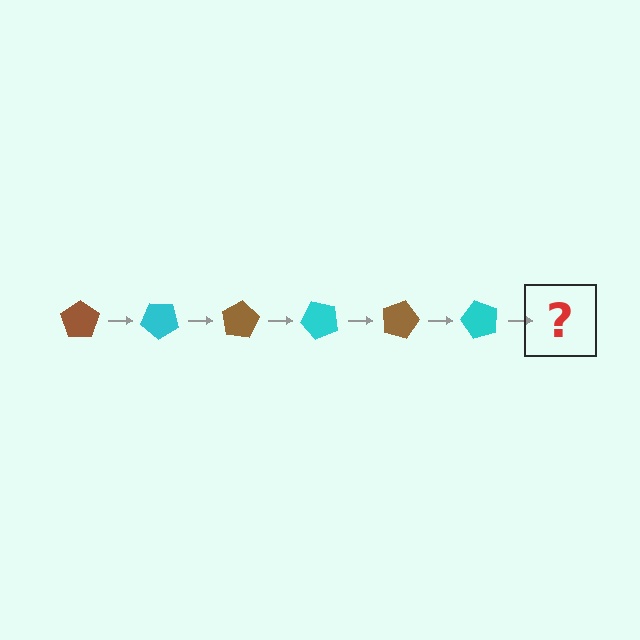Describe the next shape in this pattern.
It should be a brown pentagon, rotated 240 degrees from the start.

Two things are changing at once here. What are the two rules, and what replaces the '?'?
The two rules are that it rotates 40 degrees each step and the color cycles through brown and cyan. The '?' should be a brown pentagon, rotated 240 degrees from the start.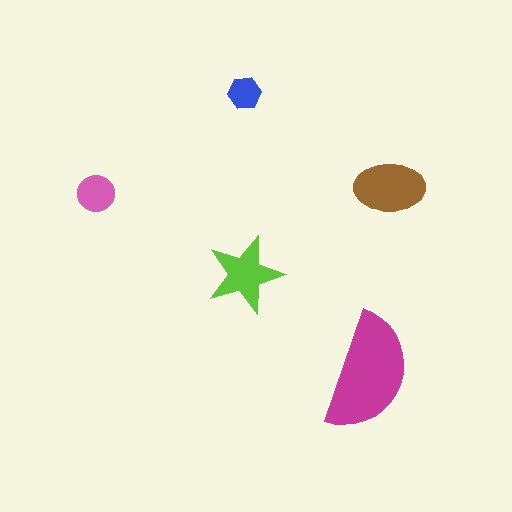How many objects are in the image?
There are 5 objects in the image.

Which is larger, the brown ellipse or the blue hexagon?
The brown ellipse.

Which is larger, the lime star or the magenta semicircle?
The magenta semicircle.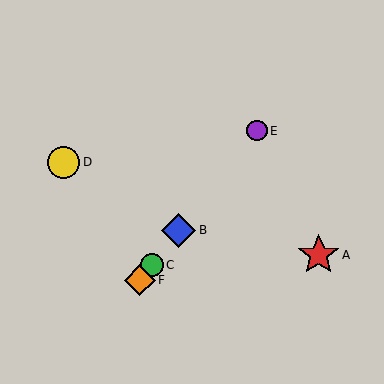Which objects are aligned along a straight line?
Objects B, C, E, F are aligned along a straight line.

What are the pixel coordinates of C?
Object C is at (152, 265).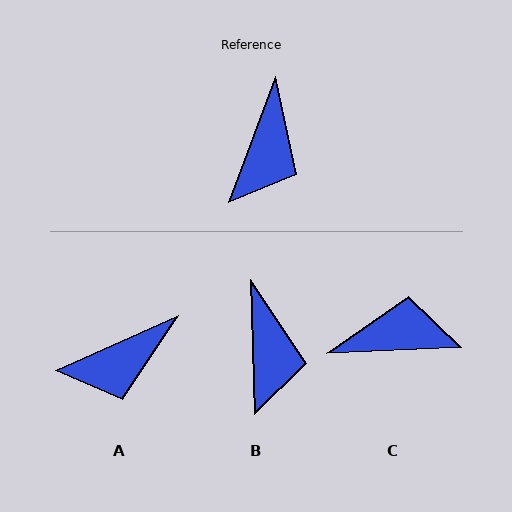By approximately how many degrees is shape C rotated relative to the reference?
Approximately 113 degrees counter-clockwise.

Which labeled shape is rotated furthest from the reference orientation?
C, about 113 degrees away.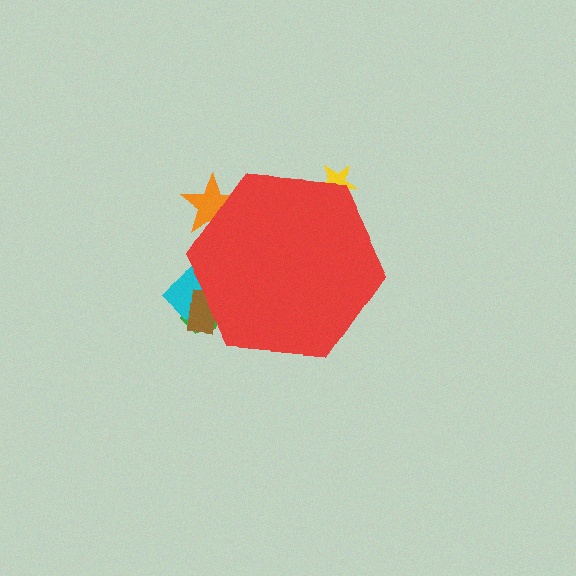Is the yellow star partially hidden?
Yes, the yellow star is partially hidden behind the red hexagon.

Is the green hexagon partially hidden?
Yes, the green hexagon is partially hidden behind the red hexagon.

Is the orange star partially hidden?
Yes, the orange star is partially hidden behind the red hexagon.